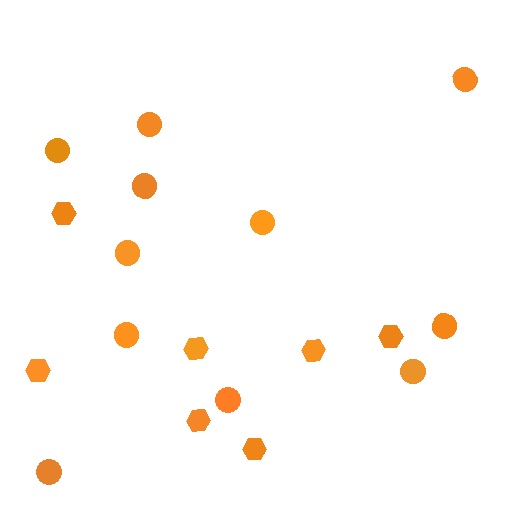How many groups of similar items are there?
There are 2 groups: one group of circles (11) and one group of hexagons (7).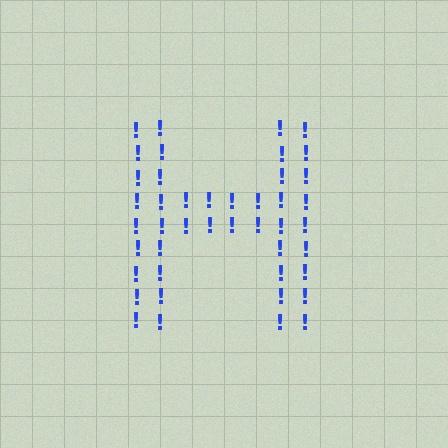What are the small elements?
The small elements are exclamation marks.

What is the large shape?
The large shape is the letter H.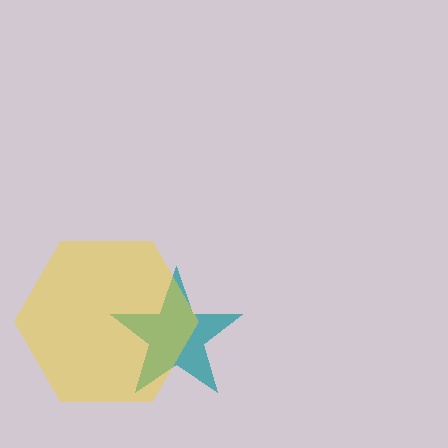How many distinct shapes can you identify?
There are 2 distinct shapes: a teal star, a yellow hexagon.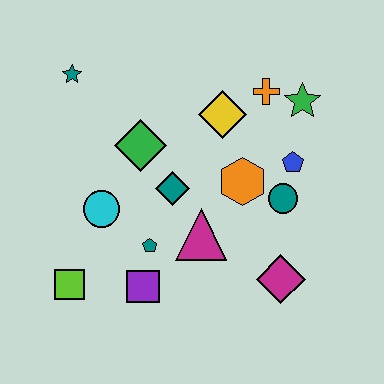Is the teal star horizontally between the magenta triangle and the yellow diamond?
No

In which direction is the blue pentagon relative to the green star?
The blue pentagon is below the green star.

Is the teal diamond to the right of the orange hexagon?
No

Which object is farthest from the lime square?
The green star is farthest from the lime square.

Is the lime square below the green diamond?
Yes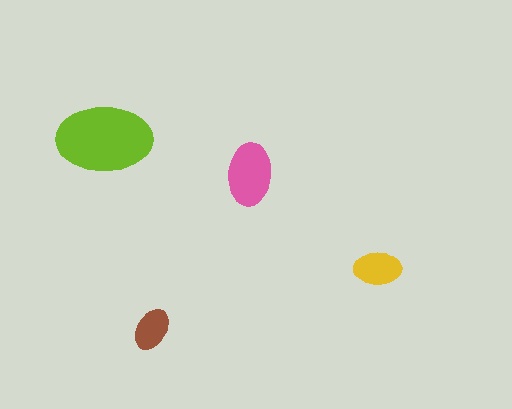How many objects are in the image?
There are 4 objects in the image.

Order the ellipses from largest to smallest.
the lime one, the pink one, the yellow one, the brown one.